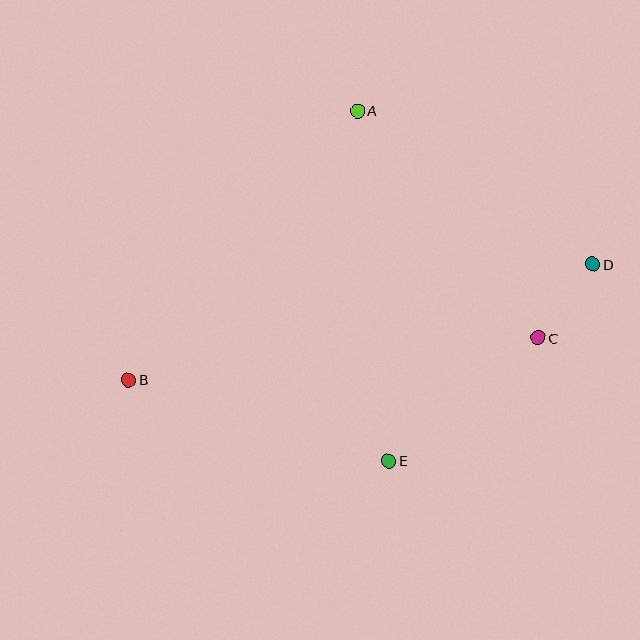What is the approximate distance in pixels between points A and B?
The distance between A and B is approximately 353 pixels.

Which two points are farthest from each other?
Points B and D are farthest from each other.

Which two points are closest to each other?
Points C and D are closest to each other.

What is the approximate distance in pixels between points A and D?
The distance between A and D is approximately 281 pixels.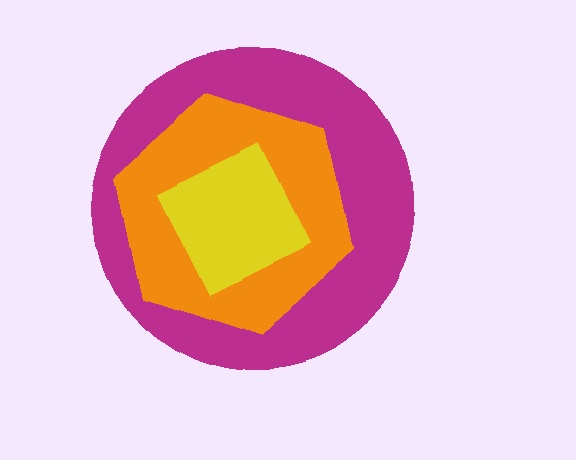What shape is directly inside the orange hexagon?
The yellow diamond.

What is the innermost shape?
The yellow diamond.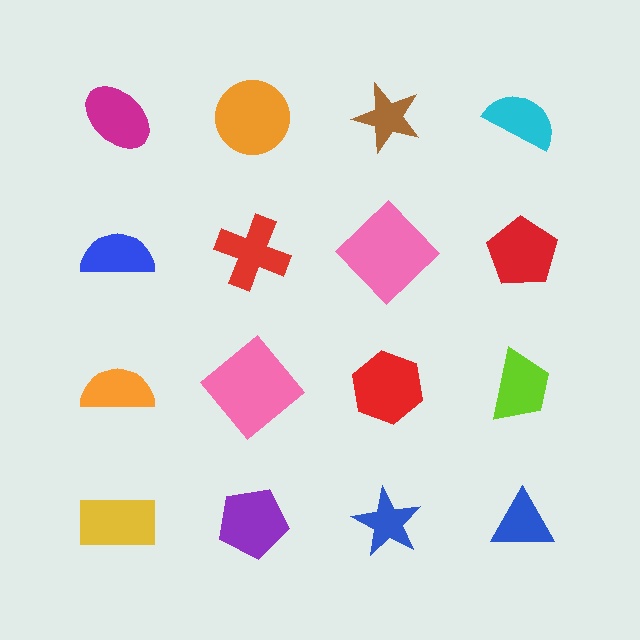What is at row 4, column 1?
A yellow rectangle.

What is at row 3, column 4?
A lime trapezoid.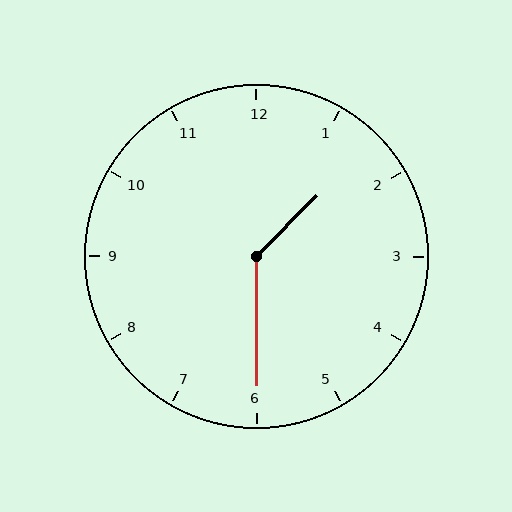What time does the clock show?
1:30.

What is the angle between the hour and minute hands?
Approximately 135 degrees.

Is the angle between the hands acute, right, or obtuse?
It is obtuse.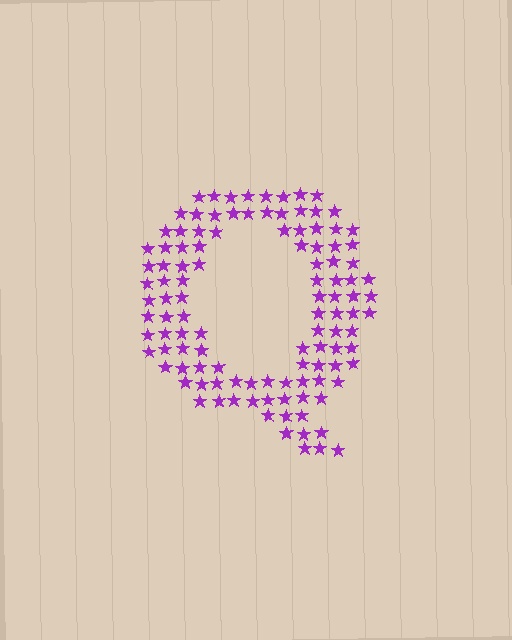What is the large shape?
The large shape is the letter Q.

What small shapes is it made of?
It is made of small stars.